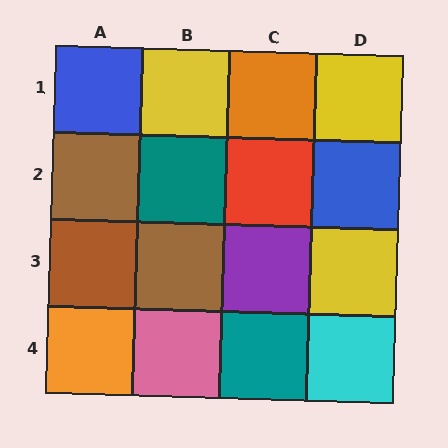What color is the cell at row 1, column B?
Yellow.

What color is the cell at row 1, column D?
Yellow.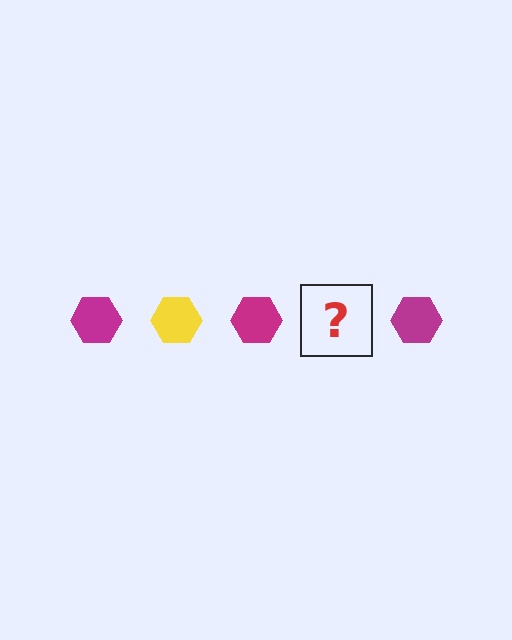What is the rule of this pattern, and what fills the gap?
The rule is that the pattern cycles through magenta, yellow hexagons. The gap should be filled with a yellow hexagon.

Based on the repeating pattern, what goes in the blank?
The blank should be a yellow hexagon.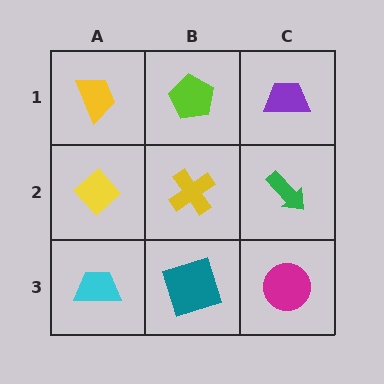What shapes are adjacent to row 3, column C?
A green arrow (row 2, column C), a teal square (row 3, column B).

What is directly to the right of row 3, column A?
A teal square.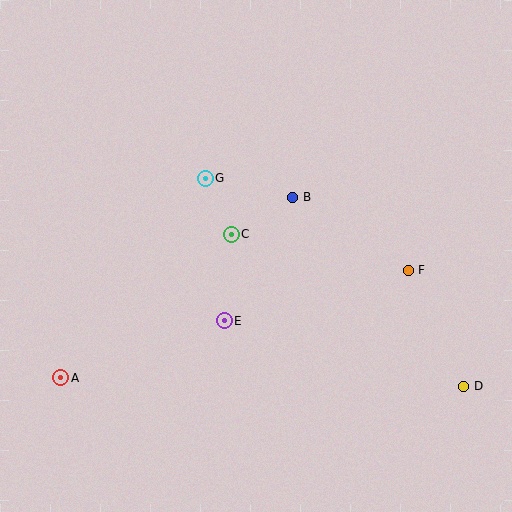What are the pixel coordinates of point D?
Point D is at (464, 386).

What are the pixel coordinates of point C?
Point C is at (231, 234).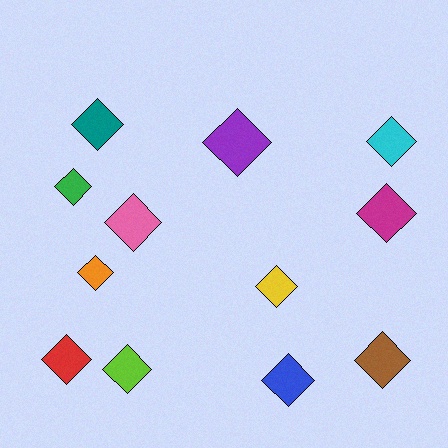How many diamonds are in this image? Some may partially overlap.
There are 12 diamonds.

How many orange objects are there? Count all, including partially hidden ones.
There is 1 orange object.